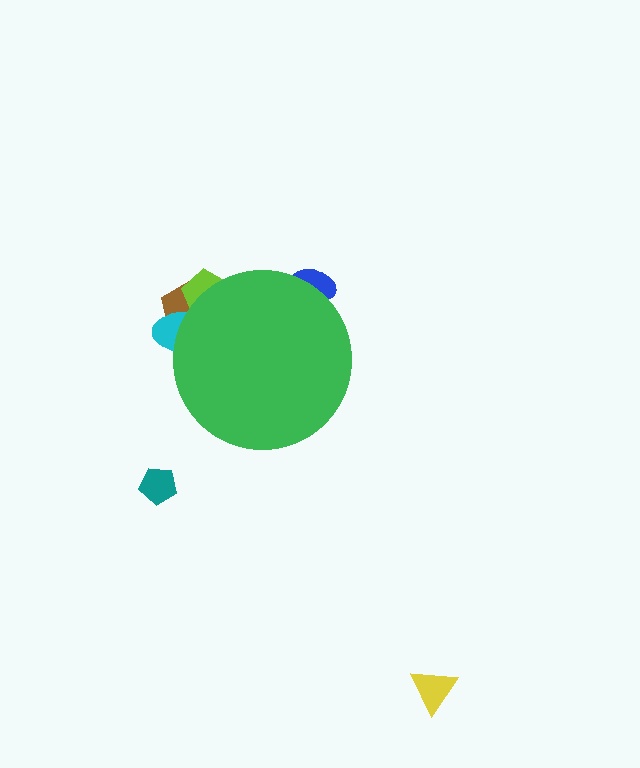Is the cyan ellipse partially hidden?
Yes, the cyan ellipse is partially hidden behind the green circle.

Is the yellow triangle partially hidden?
No, the yellow triangle is fully visible.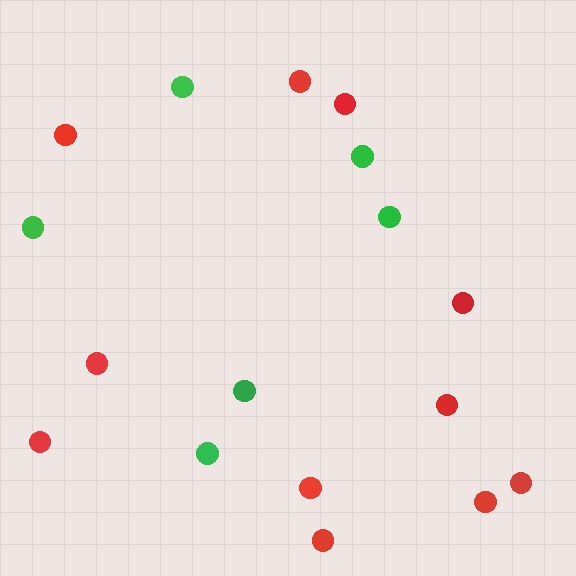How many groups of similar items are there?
There are 2 groups: one group of red circles (11) and one group of green circles (6).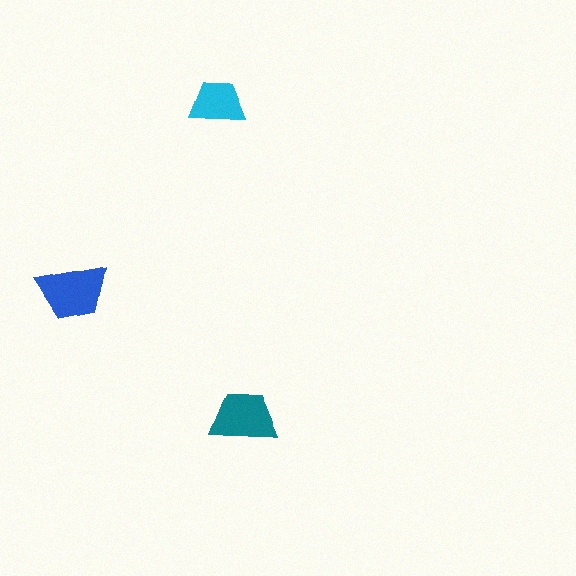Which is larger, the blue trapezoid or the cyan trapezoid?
The blue one.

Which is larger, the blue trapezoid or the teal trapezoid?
The blue one.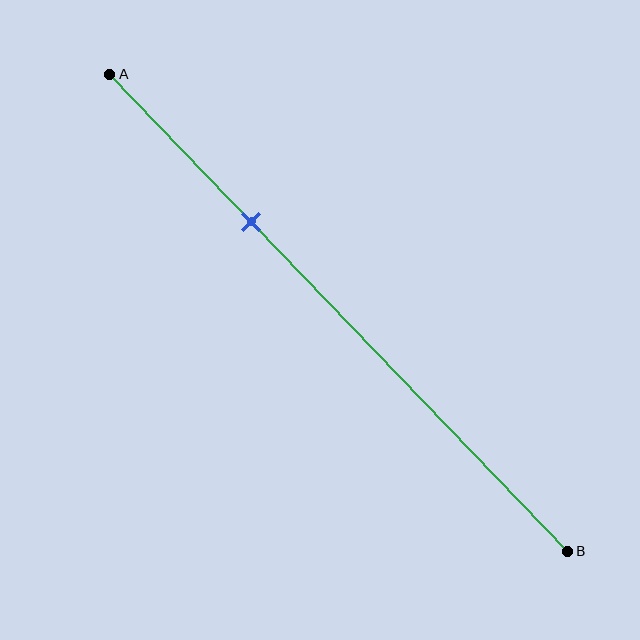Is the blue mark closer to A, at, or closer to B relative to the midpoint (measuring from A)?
The blue mark is closer to point A than the midpoint of segment AB.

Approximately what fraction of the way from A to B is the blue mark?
The blue mark is approximately 30% of the way from A to B.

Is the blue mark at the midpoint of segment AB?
No, the mark is at about 30% from A, not at the 50% midpoint.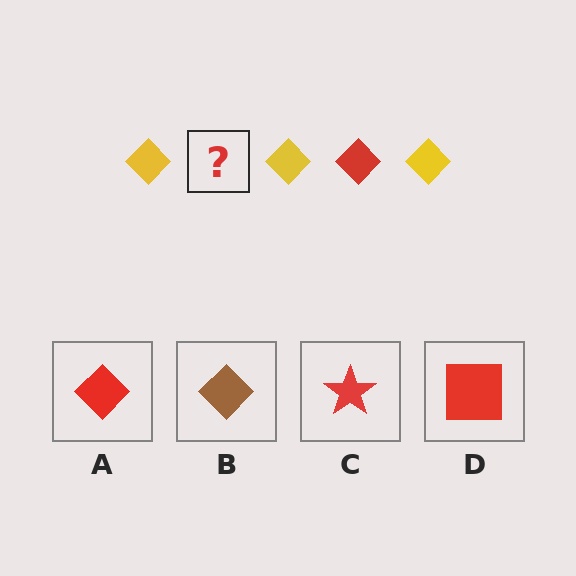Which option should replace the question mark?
Option A.